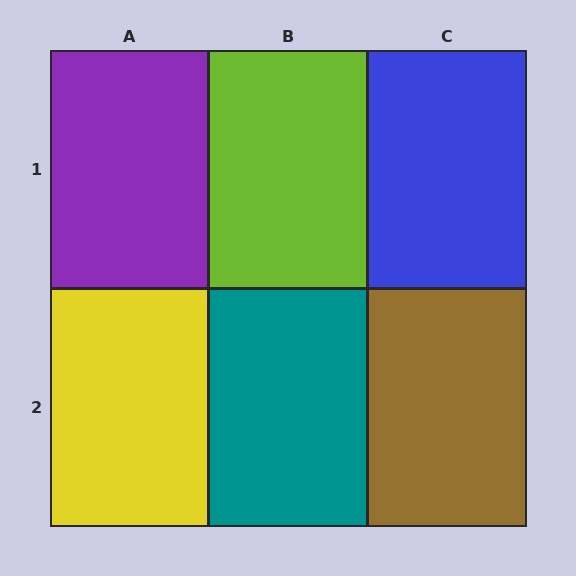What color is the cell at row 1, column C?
Blue.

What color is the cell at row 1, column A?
Purple.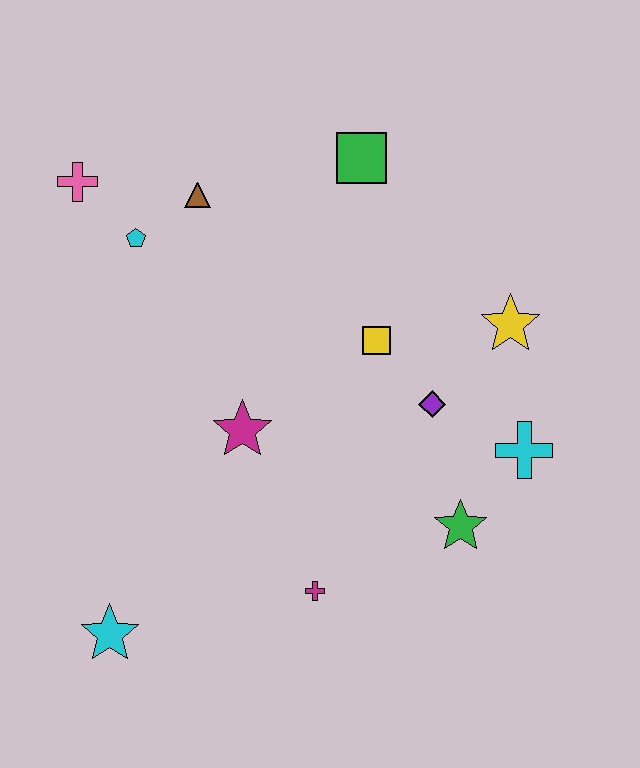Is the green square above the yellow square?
Yes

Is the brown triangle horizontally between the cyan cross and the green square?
No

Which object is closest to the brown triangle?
The cyan pentagon is closest to the brown triangle.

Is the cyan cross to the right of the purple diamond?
Yes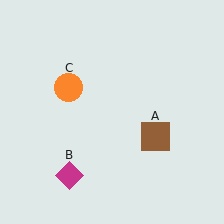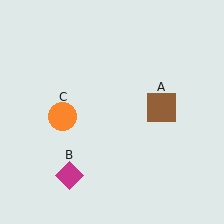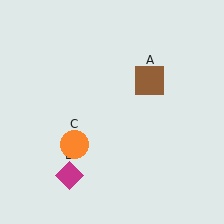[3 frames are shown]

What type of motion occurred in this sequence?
The brown square (object A), orange circle (object C) rotated counterclockwise around the center of the scene.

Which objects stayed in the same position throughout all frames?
Magenta diamond (object B) remained stationary.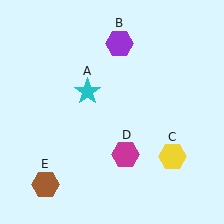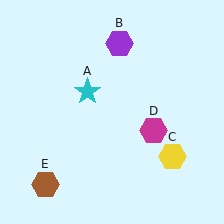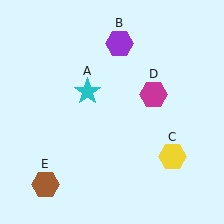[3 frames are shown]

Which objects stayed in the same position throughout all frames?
Cyan star (object A) and purple hexagon (object B) and yellow hexagon (object C) and brown hexagon (object E) remained stationary.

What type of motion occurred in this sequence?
The magenta hexagon (object D) rotated counterclockwise around the center of the scene.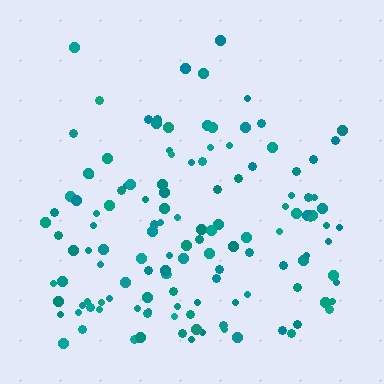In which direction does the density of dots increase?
From top to bottom, with the bottom side densest.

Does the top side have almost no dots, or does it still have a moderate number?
Still a moderate number, just noticeably fewer than the bottom.